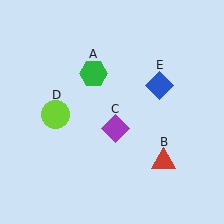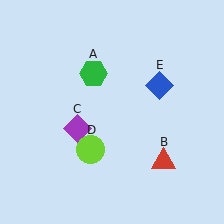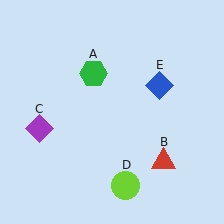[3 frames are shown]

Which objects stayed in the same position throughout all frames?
Green hexagon (object A) and red triangle (object B) and blue diamond (object E) remained stationary.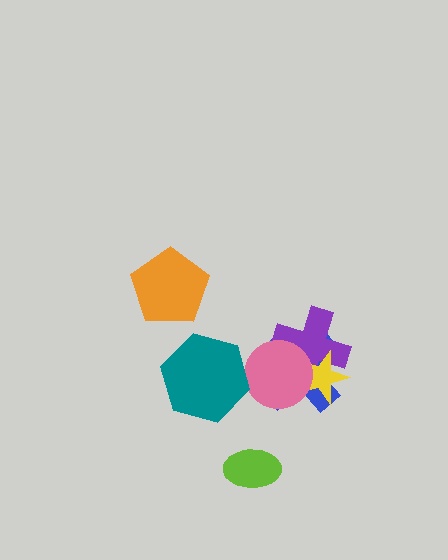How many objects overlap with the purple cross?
3 objects overlap with the purple cross.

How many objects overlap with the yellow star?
3 objects overlap with the yellow star.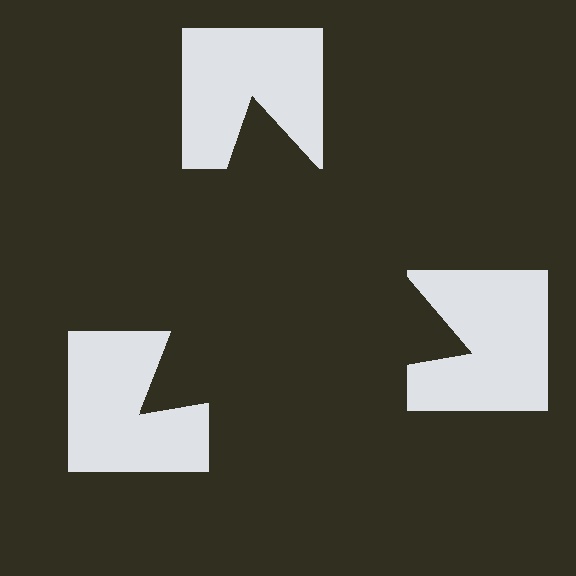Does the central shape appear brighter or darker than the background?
It typically appears slightly darker than the background, even though no actual brightness change is drawn.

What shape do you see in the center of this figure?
An illusory triangle — its edges are inferred from the aligned wedge cuts in the notched squares, not physically drawn.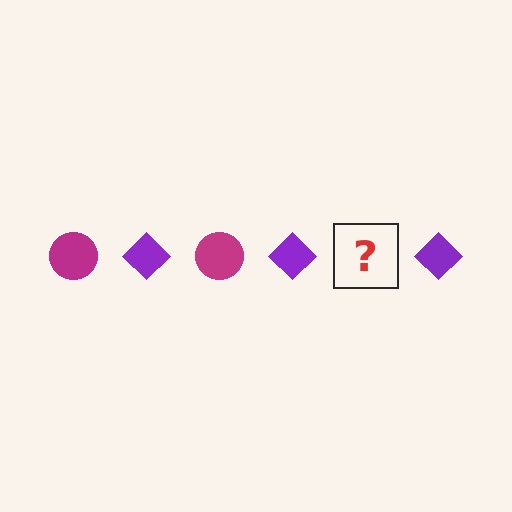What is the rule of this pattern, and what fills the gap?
The rule is that the pattern alternates between magenta circle and purple diamond. The gap should be filled with a magenta circle.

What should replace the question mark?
The question mark should be replaced with a magenta circle.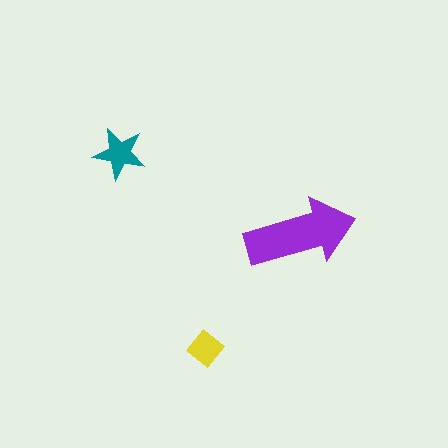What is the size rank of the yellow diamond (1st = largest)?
3rd.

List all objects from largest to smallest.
The purple arrow, the teal star, the yellow diamond.